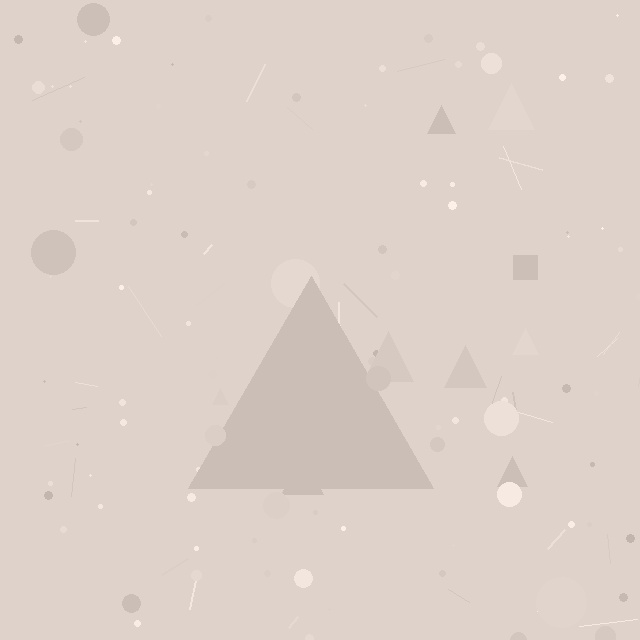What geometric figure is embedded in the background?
A triangle is embedded in the background.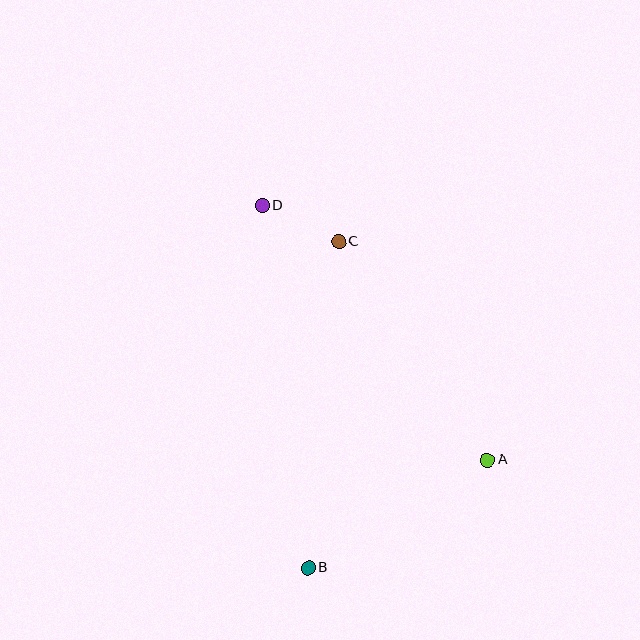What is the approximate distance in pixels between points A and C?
The distance between A and C is approximately 264 pixels.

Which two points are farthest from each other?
Points B and D are farthest from each other.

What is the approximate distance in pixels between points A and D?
The distance between A and D is approximately 340 pixels.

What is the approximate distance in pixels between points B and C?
The distance between B and C is approximately 327 pixels.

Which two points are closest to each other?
Points C and D are closest to each other.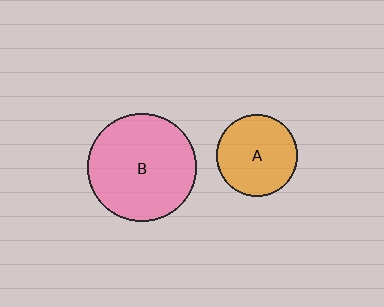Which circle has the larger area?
Circle B (pink).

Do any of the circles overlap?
No, none of the circles overlap.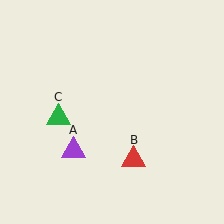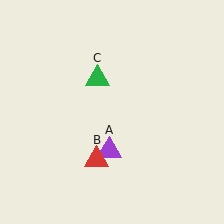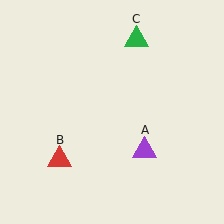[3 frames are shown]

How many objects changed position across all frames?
3 objects changed position: purple triangle (object A), red triangle (object B), green triangle (object C).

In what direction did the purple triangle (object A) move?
The purple triangle (object A) moved right.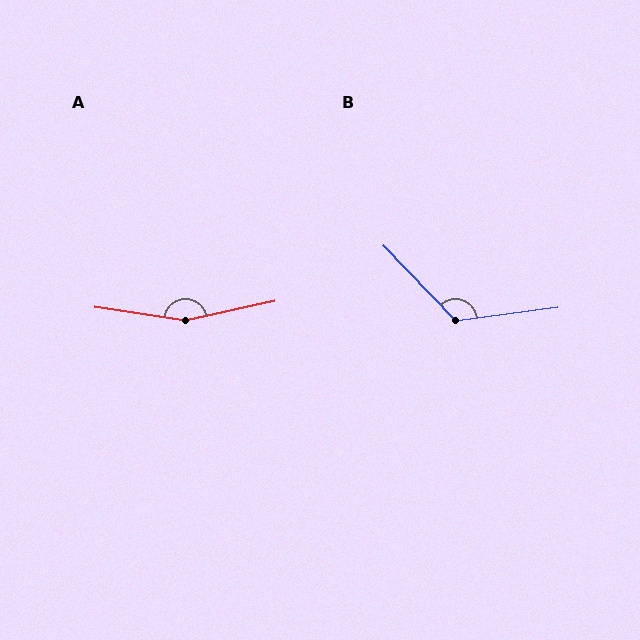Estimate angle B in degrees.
Approximately 126 degrees.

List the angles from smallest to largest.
B (126°), A (160°).